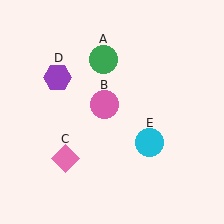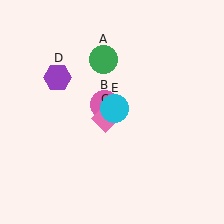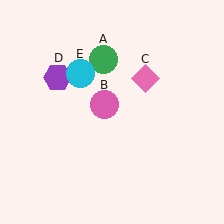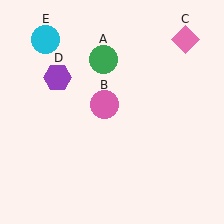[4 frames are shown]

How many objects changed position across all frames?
2 objects changed position: pink diamond (object C), cyan circle (object E).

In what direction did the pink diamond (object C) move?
The pink diamond (object C) moved up and to the right.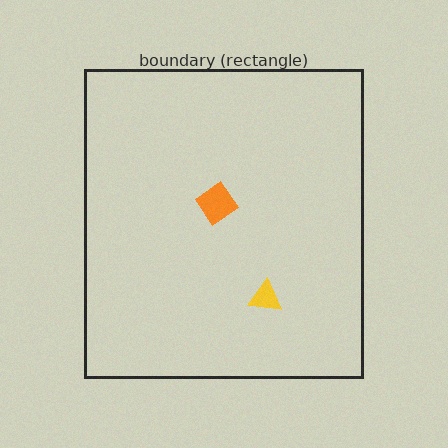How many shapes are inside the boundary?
2 inside, 0 outside.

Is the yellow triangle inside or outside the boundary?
Inside.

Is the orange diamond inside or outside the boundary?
Inside.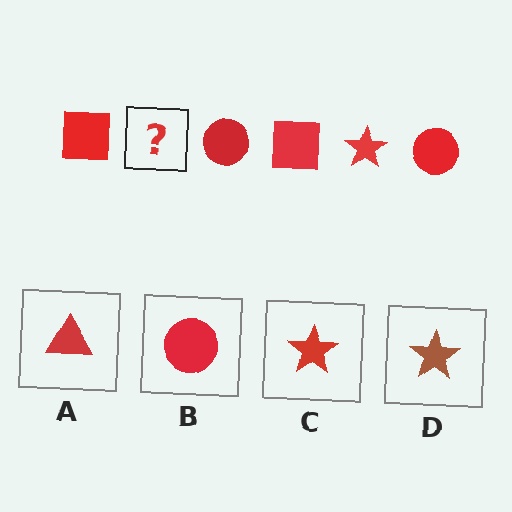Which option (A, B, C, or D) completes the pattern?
C.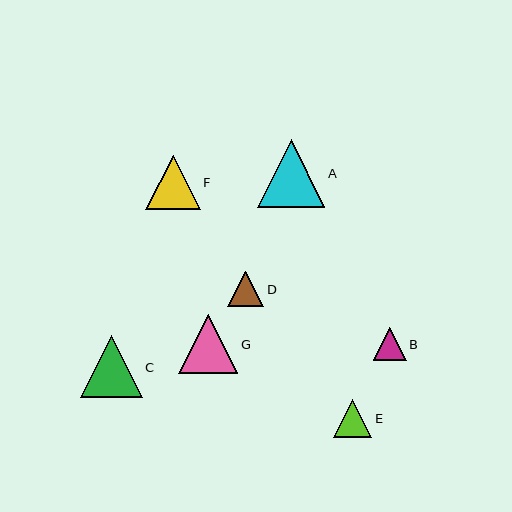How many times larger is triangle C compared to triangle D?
Triangle C is approximately 1.7 times the size of triangle D.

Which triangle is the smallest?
Triangle B is the smallest with a size of approximately 33 pixels.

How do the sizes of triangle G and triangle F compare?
Triangle G and triangle F are approximately the same size.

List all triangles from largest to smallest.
From largest to smallest: A, C, G, F, E, D, B.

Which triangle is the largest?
Triangle A is the largest with a size of approximately 67 pixels.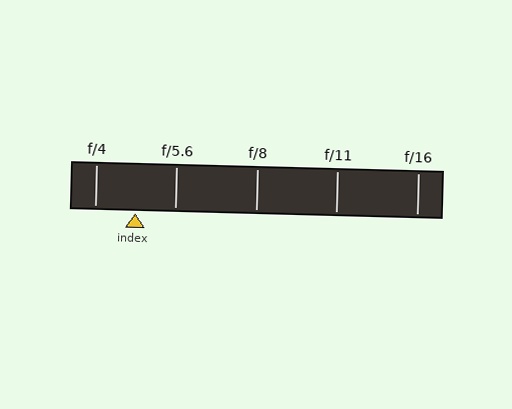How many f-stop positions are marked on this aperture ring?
There are 5 f-stop positions marked.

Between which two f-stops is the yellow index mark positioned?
The index mark is between f/4 and f/5.6.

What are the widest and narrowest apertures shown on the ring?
The widest aperture shown is f/4 and the narrowest is f/16.